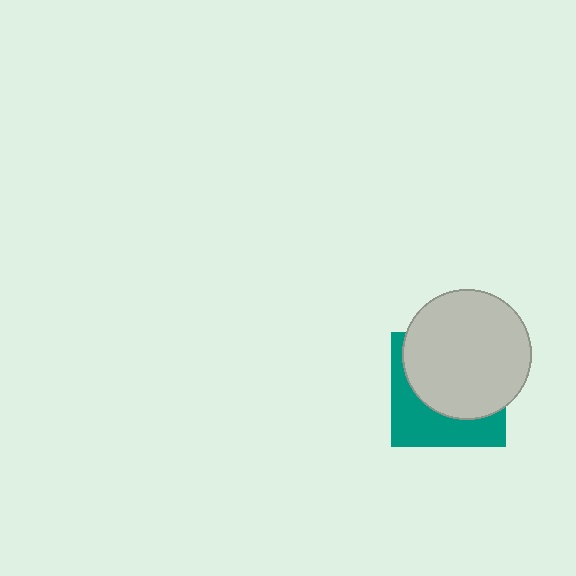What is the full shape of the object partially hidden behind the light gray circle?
The partially hidden object is a teal square.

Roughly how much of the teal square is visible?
A small part of it is visible (roughly 39%).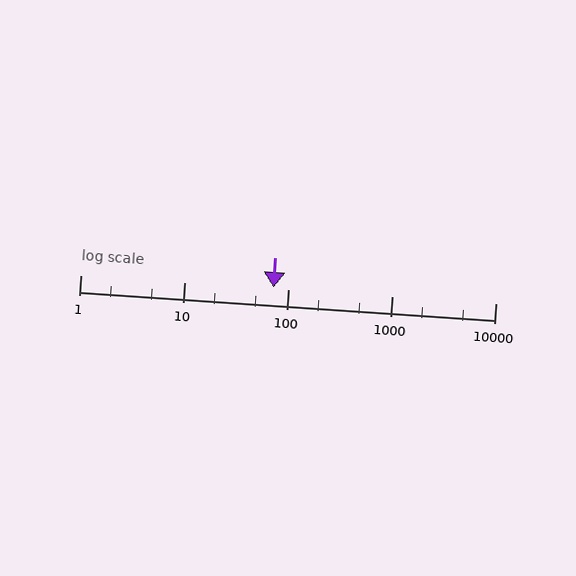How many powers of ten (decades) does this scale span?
The scale spans 4 decades, from 1 to 10000.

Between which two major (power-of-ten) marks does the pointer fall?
The pointer is between 10 and 100.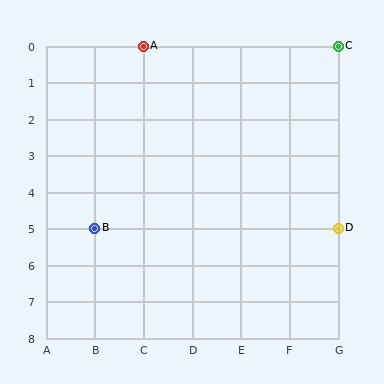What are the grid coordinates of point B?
Point B is at grid coordinates (B, 5).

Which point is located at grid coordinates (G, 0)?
Point C is at (G, 0).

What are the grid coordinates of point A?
Point A is at grid coordinates (C, 0).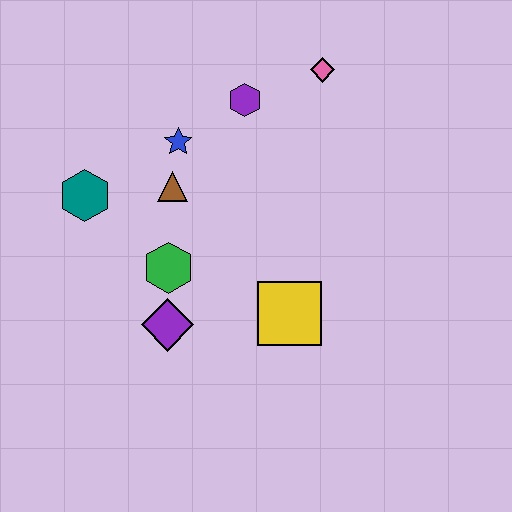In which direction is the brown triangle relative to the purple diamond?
The brown triangle is above the purple diamond.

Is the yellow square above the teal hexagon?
No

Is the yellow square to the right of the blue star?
Yes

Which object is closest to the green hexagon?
The purple diamond is closest to the green hexagon.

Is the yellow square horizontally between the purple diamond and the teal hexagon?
No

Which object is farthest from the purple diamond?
The pink diamond is farthest from the purple diamond.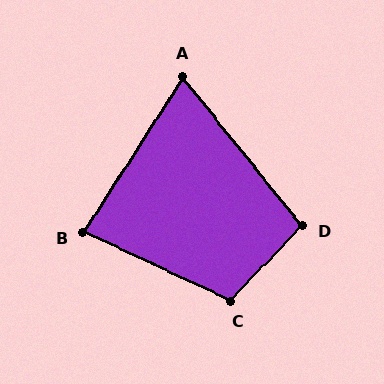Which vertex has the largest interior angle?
C, at approximately 108 degrees.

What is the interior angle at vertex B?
Approximately 82 degrees (acute).